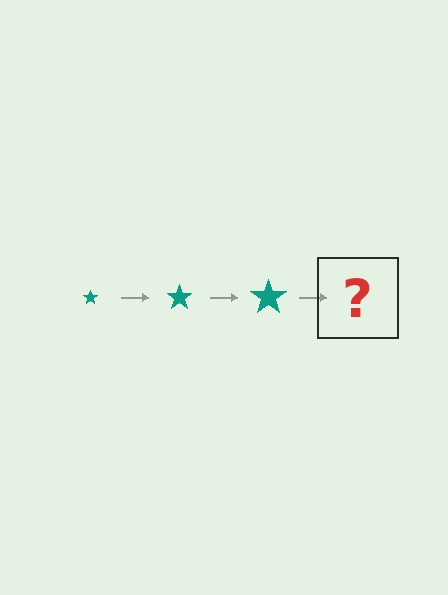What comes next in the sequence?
The next element should be a teal star, larger than the previous one.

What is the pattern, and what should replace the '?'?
The pattern is that the star gets progressively larger each step. The '?' should be a teal star, larger than the previous one.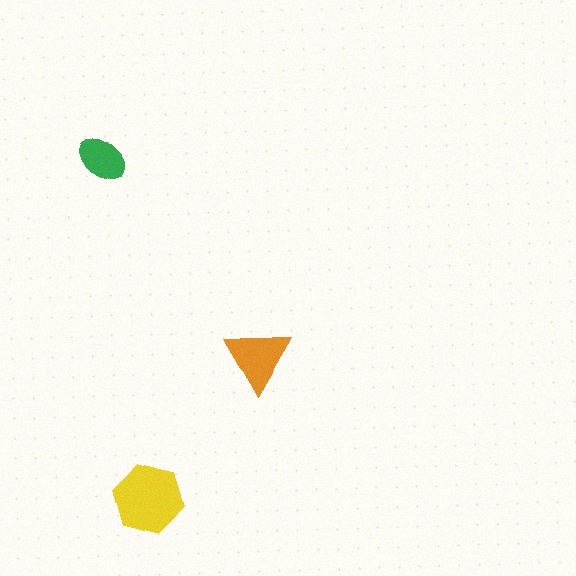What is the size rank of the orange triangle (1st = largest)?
2nd.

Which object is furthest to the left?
The green ellipse is leftmost.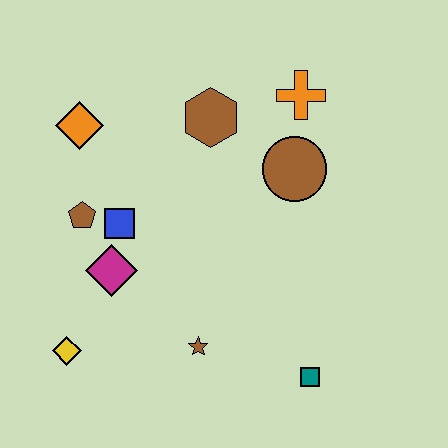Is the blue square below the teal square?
No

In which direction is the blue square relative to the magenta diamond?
The blue square is above the magenta diamond.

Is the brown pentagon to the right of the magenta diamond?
No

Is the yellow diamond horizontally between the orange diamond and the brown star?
No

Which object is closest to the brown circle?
The orange cross is closest to the brown circle.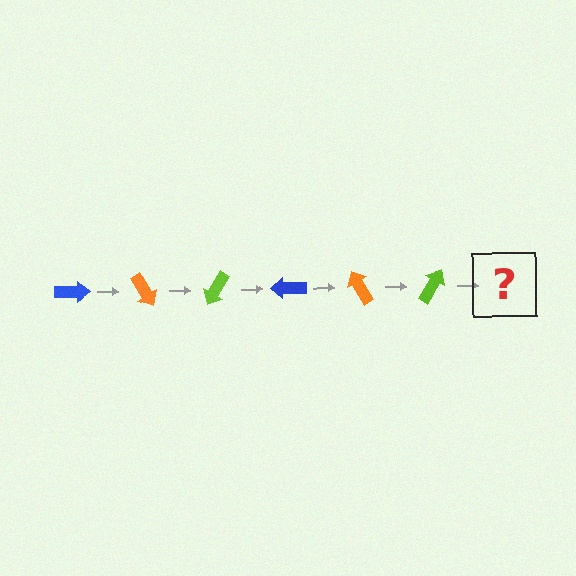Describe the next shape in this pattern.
It should be a blue arrow, rotated 360 degrees from the start.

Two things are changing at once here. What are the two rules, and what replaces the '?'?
The two rules are that it rotates 60 degrees each step and the color cycles through blue, orange, and lime. The '?' should be a blue arrow, rotated 360 degrees from the start.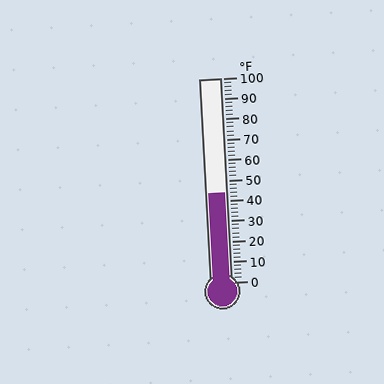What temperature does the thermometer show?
The thermometer shows approximately 44°F.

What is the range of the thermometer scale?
The thermometer scale ranges from 0°F to 100°F.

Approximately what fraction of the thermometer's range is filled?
The thermometer is filled to approximately 45% of its range.